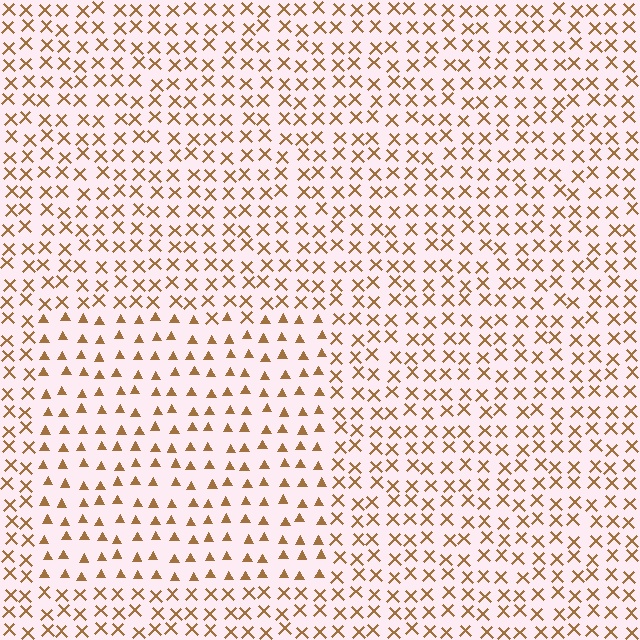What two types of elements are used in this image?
The image uses triangles inside the rectangle region and X marks outside it.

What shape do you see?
I see a rectangle.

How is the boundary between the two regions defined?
The boundary is defined by a change in element shape: triangles inside vs. X marks outside. All elements share the same color and spacing.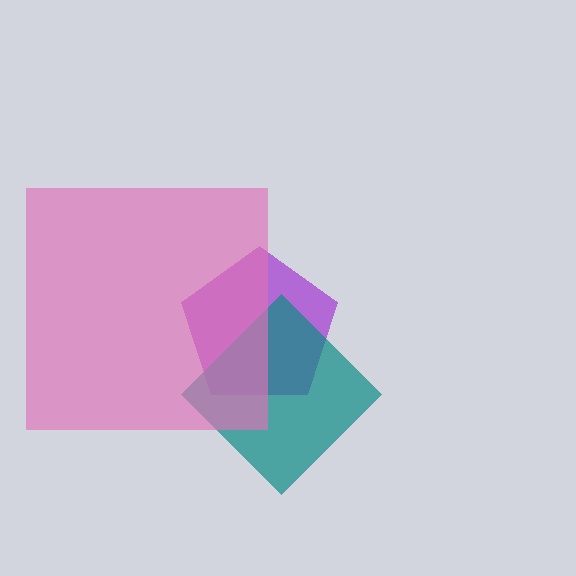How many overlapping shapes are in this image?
There are 3 overlapping shapes in the image.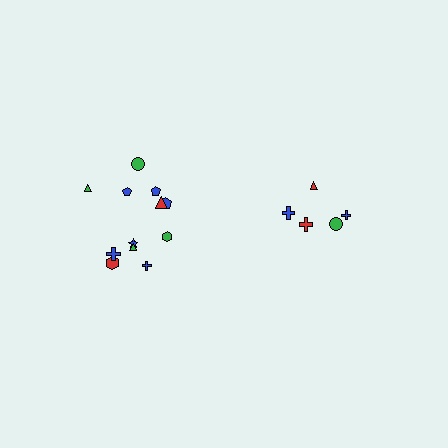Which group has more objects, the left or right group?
The left group.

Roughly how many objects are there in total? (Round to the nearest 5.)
Roughly 15 objects in total.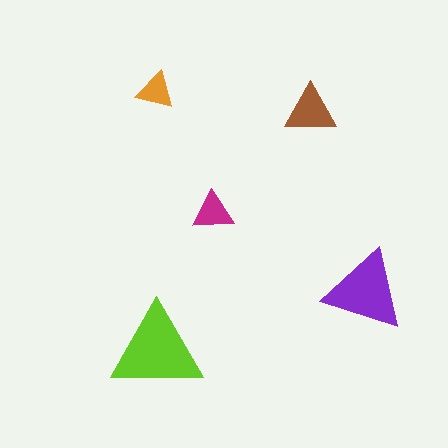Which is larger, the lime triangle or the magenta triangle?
The lime one.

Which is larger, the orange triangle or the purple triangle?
The purple one.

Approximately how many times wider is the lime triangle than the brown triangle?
About 2 times wider.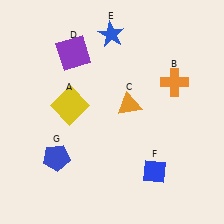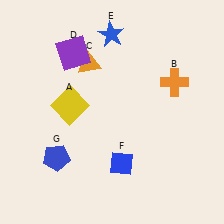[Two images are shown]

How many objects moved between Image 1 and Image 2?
2 objects moved between the two images.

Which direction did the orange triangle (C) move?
The orange triangle (C) moved up.